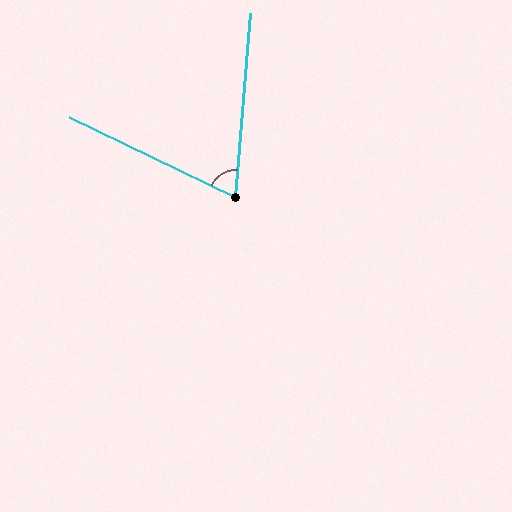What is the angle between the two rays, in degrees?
Approximately 69 degrees.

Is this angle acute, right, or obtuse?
It is acute.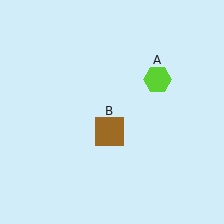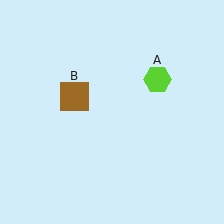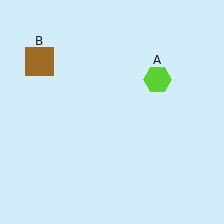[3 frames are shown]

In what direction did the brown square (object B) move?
The brown square (object B) moved up and to the left.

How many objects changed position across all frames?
1 object changed position: brown square (object B).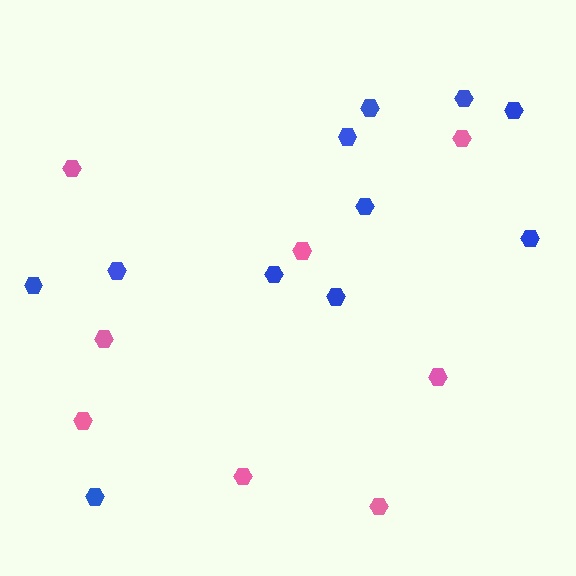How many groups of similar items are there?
There are 2 groups: one group of blue hexagons (11) and one group of pink hexagons (8).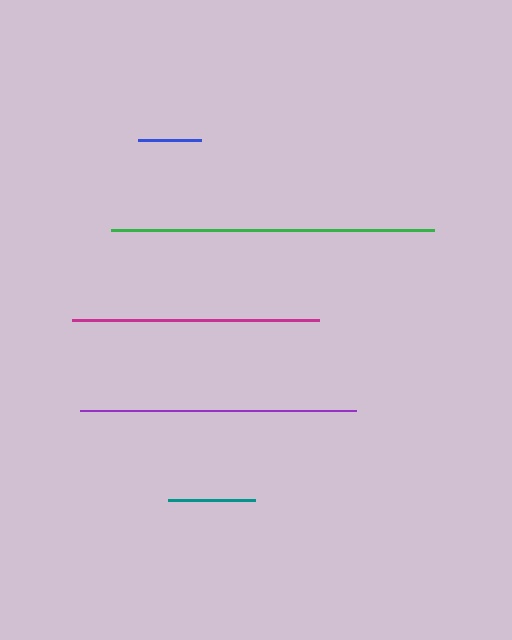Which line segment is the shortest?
The blue line is the shortest at approximately 63 pixels.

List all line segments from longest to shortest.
From longest to shortest: green, purple, magenta, teal, blue.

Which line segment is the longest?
The green line is the longest at approximately 324 pixels.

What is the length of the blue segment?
The blue segment is approximately 63 pixels long.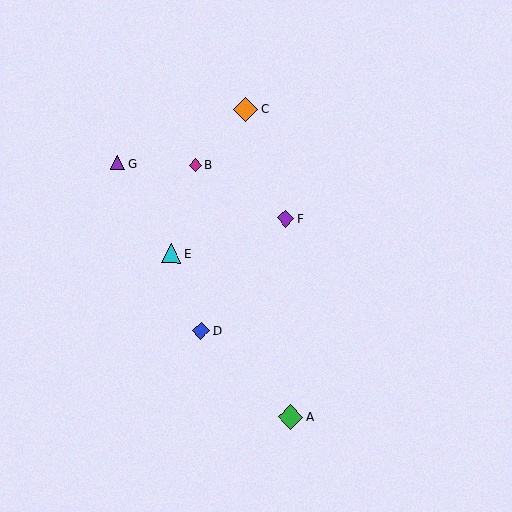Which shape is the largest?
The green diamond (labeled A) is the largest.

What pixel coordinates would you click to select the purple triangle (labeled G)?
Click at (118, 163) to select the purple triangle G.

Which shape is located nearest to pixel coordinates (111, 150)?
The purple triangle (labeled G) at (118, 163) is nearest to that location.